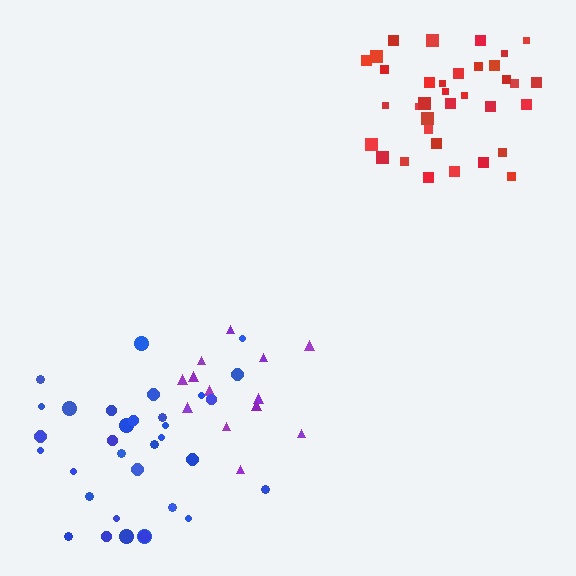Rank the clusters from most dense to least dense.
red, blue, purple.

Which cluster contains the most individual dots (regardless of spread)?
Red (35).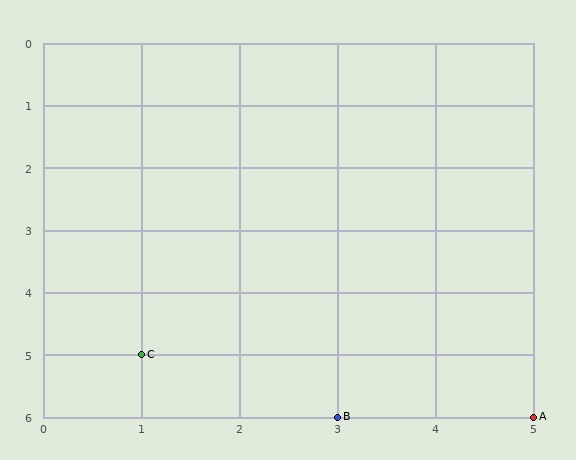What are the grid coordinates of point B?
Point B is at grid coordinates (3, 6).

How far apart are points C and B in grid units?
Points C and B are 2 columns and 1 row apart (about 2.2 grid units diagonally).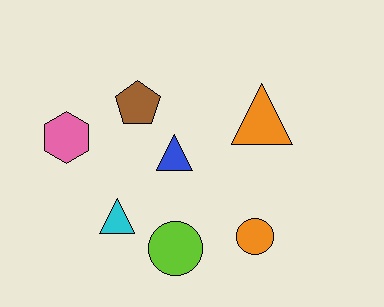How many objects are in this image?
There are 7 objects.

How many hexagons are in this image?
There is 1 hexagon.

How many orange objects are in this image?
There are 2 orange objects.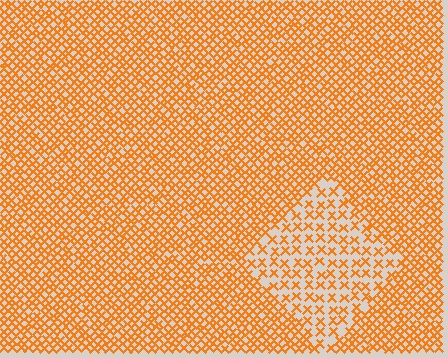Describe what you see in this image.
The image contains small orange elements arranged at two different densities. A diamond-shaped region is visible where the elements are less densely packed than the surrounding area.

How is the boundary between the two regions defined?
The boundary is defined by a change in element density (approximately 2.0x ratio). All elements are the same color, size, and shape.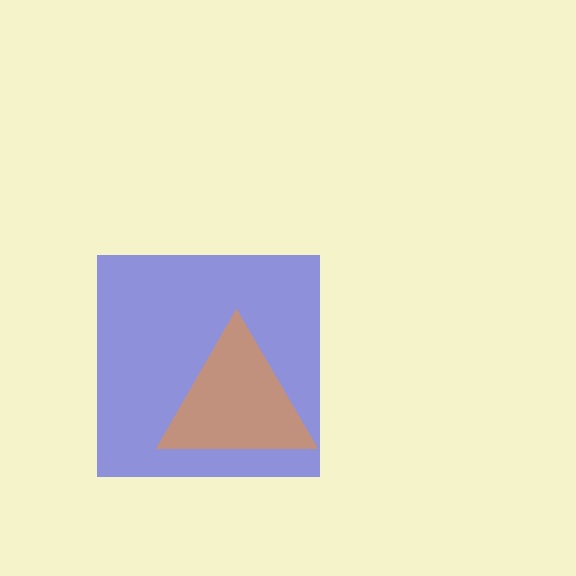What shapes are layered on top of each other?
The layered shapes are: a blue square, an orange triangle.